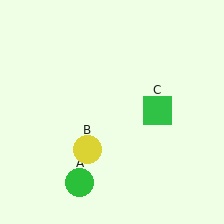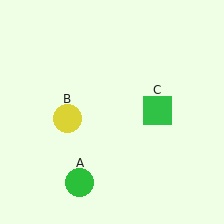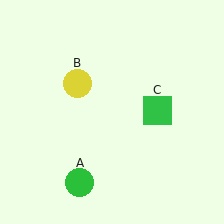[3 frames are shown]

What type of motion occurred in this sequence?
The yellow circle (object B) rotated clockwise around the center of the scene.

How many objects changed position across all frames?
1 object changed position: yellow circle (object B).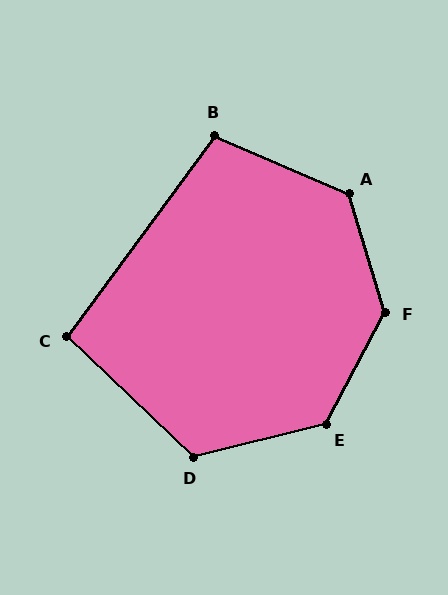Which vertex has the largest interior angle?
F, at approximately 135 degrees.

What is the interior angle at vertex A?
Approximately 131 degrees (obtuse).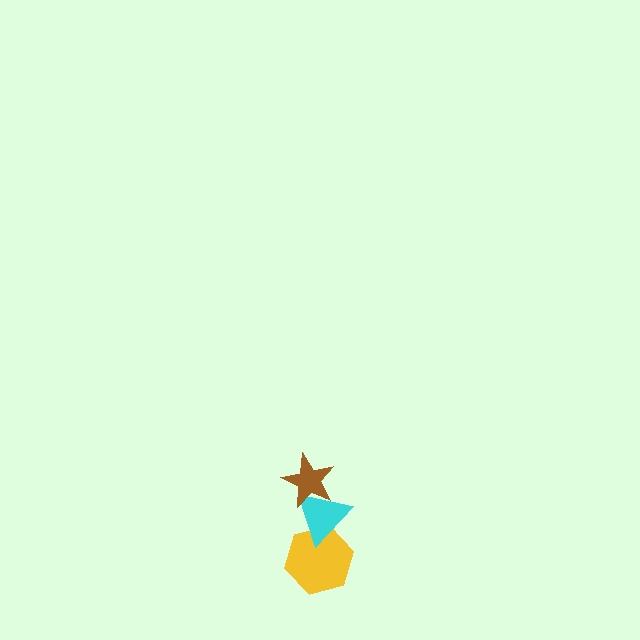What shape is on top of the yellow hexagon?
The cyan triangle is on top of the yellow hexagon.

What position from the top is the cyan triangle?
The cyan triangle is 2nd from the top.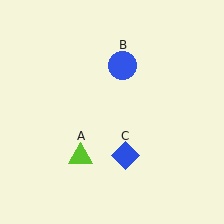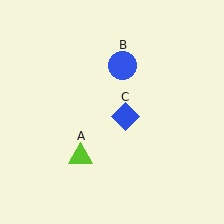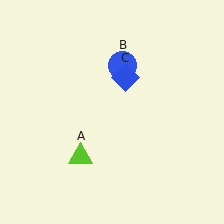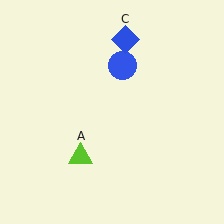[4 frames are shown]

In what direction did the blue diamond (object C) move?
The blue diamond (object C) moved up.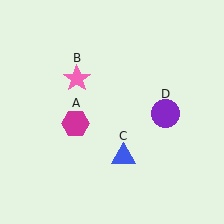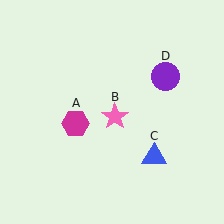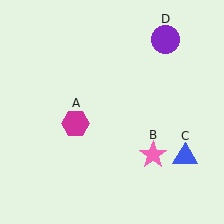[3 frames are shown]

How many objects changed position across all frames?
3 objects changed position: pink star (object B), blue triangle (object C), purple circle (object D).